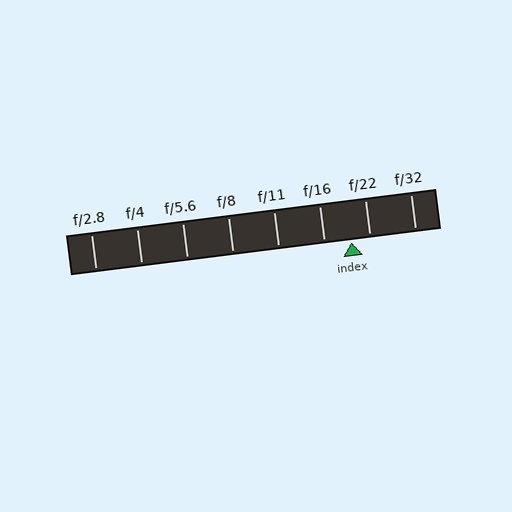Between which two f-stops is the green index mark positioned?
The index mark is between f/16 and f/22.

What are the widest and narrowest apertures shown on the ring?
The widest aperture shown is f/2.8 and the narrowest is f/32.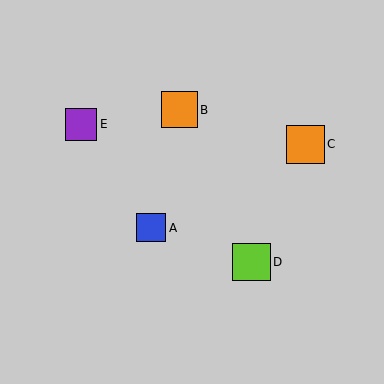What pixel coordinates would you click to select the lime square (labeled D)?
Click at (251, 262) to select the lime square D.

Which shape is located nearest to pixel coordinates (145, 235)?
The blue square (labeled A) at (151, 228) is nearest to that location.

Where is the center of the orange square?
The center of the orange square is at (179, 110).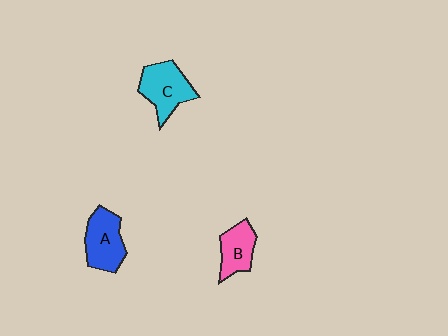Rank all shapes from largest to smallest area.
From largest to smallest: C (cyan), A (blue), B (pink).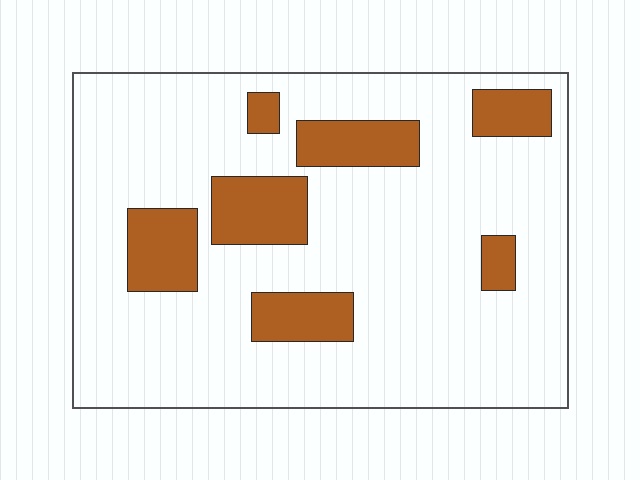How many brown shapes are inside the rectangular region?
7.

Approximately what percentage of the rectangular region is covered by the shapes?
Approximately 20%.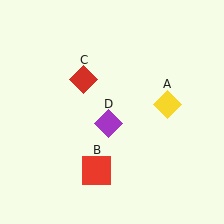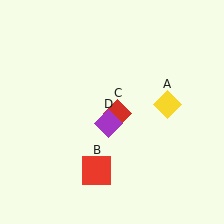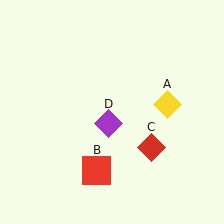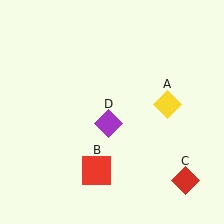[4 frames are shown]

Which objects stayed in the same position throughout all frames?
Yellow diamond (object A) and red square (object B) and purple diamond (object D) remained stationary.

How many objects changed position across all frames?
1 object changed position: red diamond (object C).